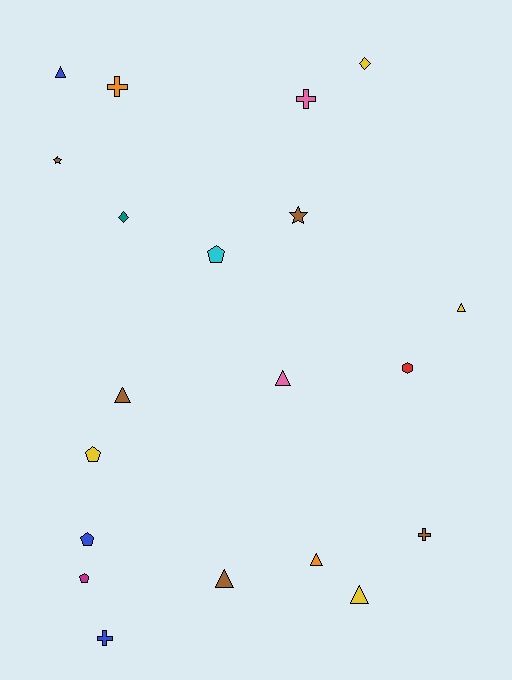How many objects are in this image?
There are 20 objects.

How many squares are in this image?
There are no squares.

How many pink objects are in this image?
There are 2 pink objects.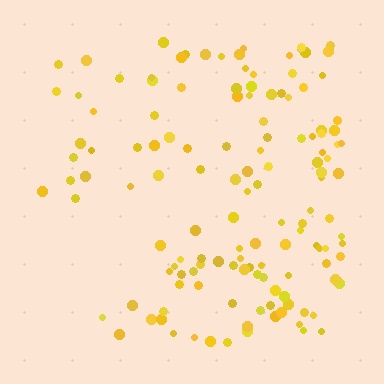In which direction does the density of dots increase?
From left to right, with the right side densest.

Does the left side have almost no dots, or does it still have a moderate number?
Still a moderate number, just noticeably fewer than the right.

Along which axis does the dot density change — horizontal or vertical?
Horizontal.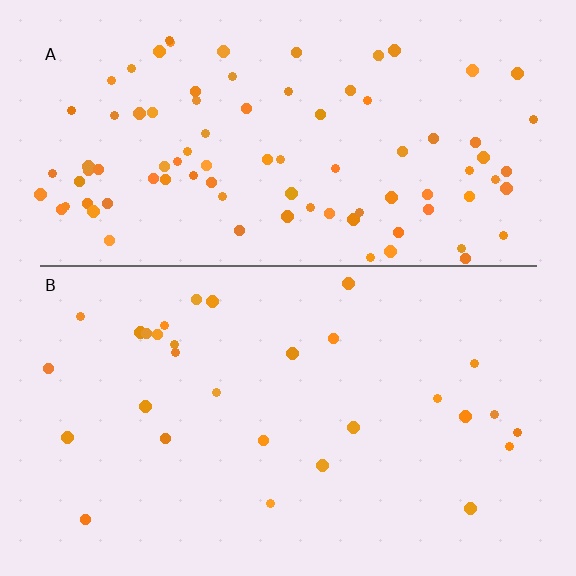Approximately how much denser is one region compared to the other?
Approximately 3.1× — region A over region B.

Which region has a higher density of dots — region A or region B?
A (the top).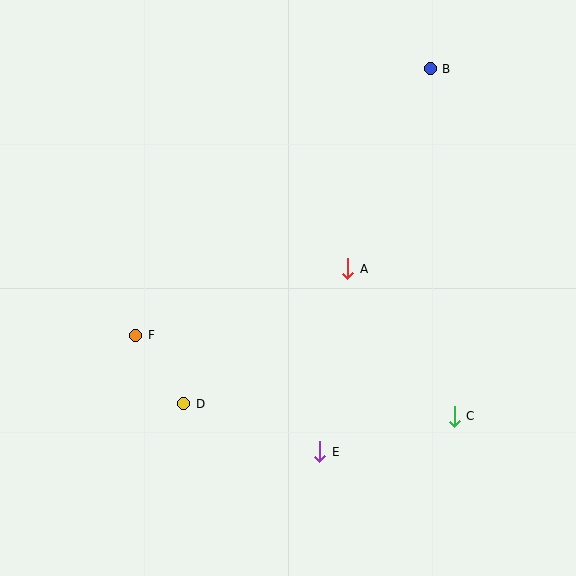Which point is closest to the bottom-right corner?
Point C is closest to the bottom-right corner.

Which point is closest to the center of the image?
Point A at (348, 269) is closest to the center.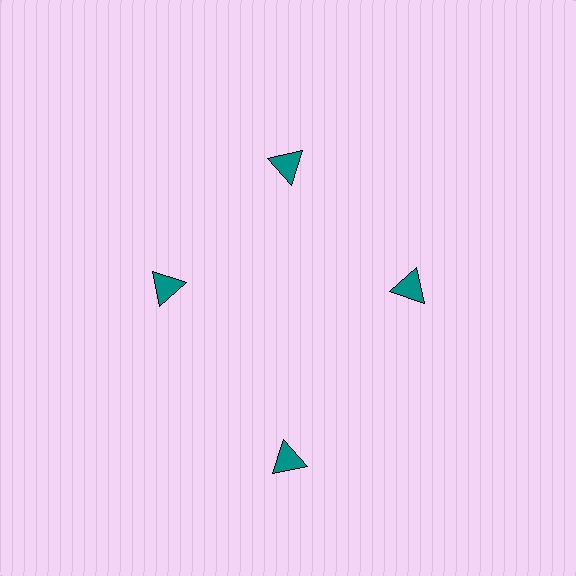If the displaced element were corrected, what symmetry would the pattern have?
It would have 4-fold rotational symmetry — the pattern would map onto itself every 90 degrees.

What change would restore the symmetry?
The symmetry would be restored by moving it inward, back onto the ring so that all 4 triangles sit at equal angles and equal distance from the center.